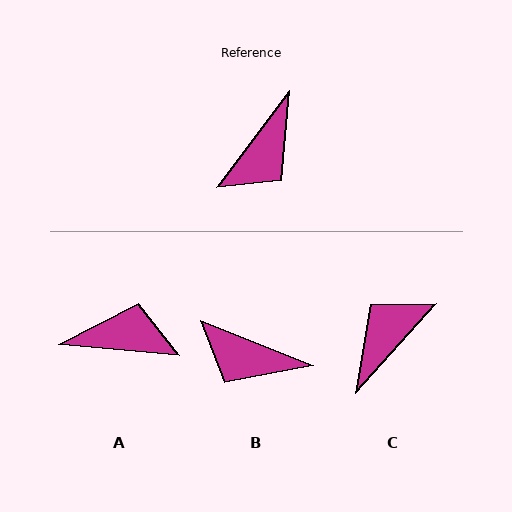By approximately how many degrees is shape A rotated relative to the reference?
Approximately 122 degrees counter-clockwise.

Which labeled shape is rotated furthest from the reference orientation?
C, about 176 degrees away.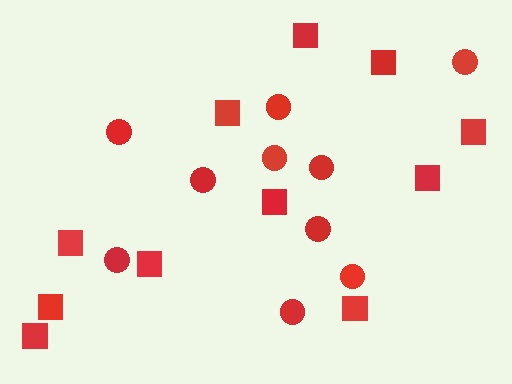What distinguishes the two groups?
There are 2 groups: one group of squares (11) and one group of circles (10).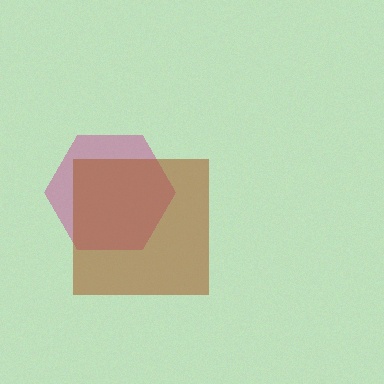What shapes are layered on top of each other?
The layered shapes are: a magenta hexagon, a brown square.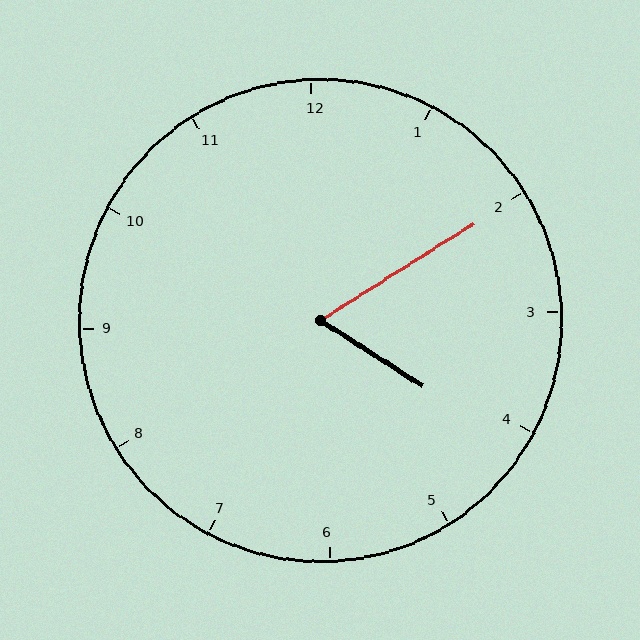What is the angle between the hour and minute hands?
Approximately 65 degrees.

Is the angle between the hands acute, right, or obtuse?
It is acute.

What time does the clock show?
4:10.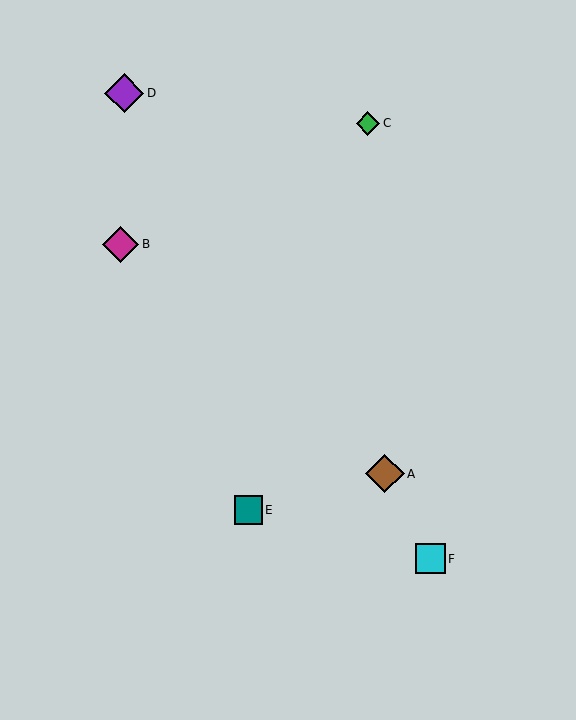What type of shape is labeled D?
Shape D is a purple diamond.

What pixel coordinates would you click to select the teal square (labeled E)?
Click at (248, 510) to select the teal square E.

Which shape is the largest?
The purple diamond (labeled D) is the largest.